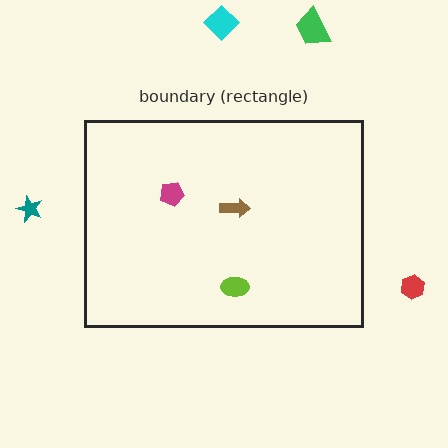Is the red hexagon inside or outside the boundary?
Outside.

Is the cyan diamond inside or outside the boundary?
Outside.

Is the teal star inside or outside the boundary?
Outside.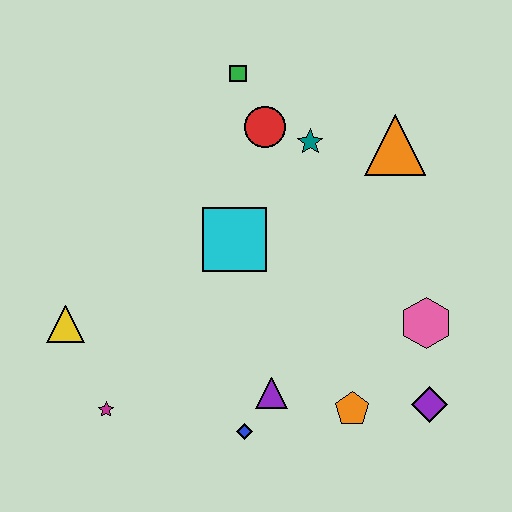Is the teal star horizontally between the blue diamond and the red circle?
No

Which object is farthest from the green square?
The purple diamond is farthest from the green square.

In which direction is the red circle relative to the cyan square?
The red circle is above the cyan square.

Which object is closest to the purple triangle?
The blue diamond is closest to the purple triangle.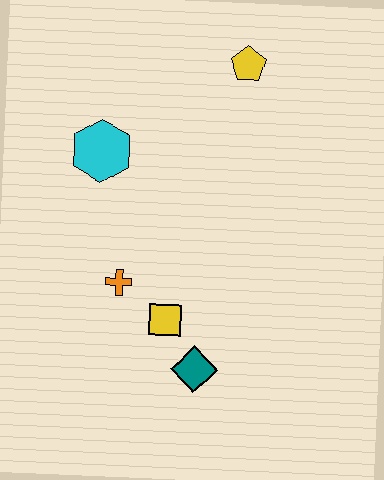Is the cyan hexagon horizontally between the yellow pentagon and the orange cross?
No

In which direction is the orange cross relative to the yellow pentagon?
The orange cross is below the yellow pentagon.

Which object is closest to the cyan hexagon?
The orange cross is closest to the cyan hexagon.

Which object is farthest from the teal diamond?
The yellow pentagon is farthest from the teal diamond.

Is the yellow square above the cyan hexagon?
No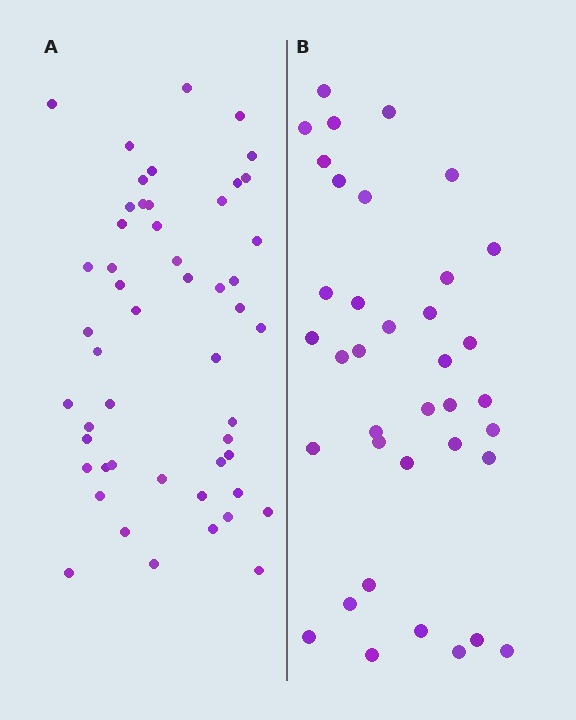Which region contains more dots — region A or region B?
Region A (the left region) has more dots.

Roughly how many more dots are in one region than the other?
Region A has approximately 15 more dots than region B.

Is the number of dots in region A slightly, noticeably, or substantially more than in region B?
Region A has noticeably more, but not dramatically so. The ratio is roughly 1.4 to 1.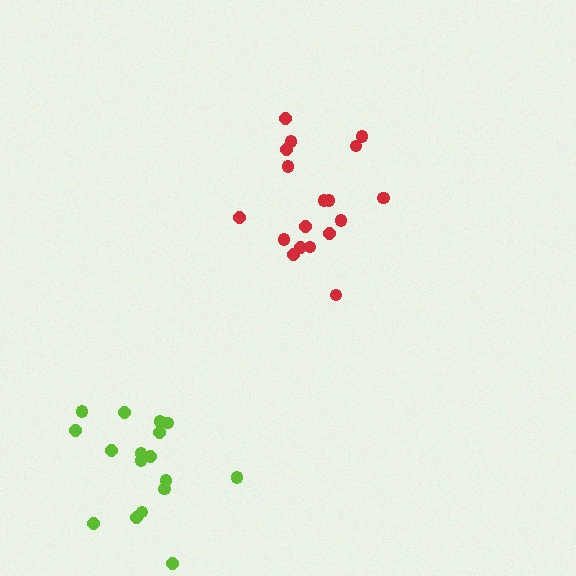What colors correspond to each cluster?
The clusters are colored: lime, red.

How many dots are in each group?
Group 1: 17 dots, Group 2: 18 dots (35 total).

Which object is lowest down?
The lime cluster is bottommost.